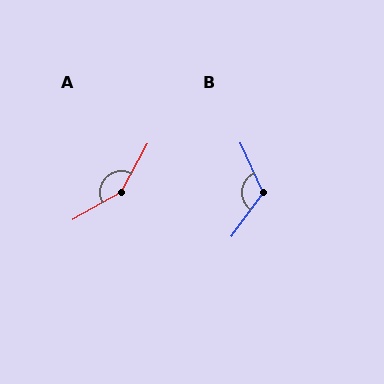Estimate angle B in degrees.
Approximately 120 degrees.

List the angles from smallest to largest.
B (120°), A (148°).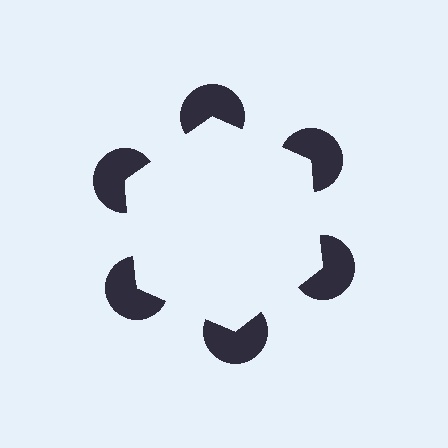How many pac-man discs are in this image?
There are 6 — one at each vertex of the illusory hexagon.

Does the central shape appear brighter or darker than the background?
It typically appears slightly brighter than the background, even though no actual brightness change is drawn.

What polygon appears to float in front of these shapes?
An illusory hexagon — its edges are inferred from the aligned wedge cuts in the pac-man discs, not physically drawn.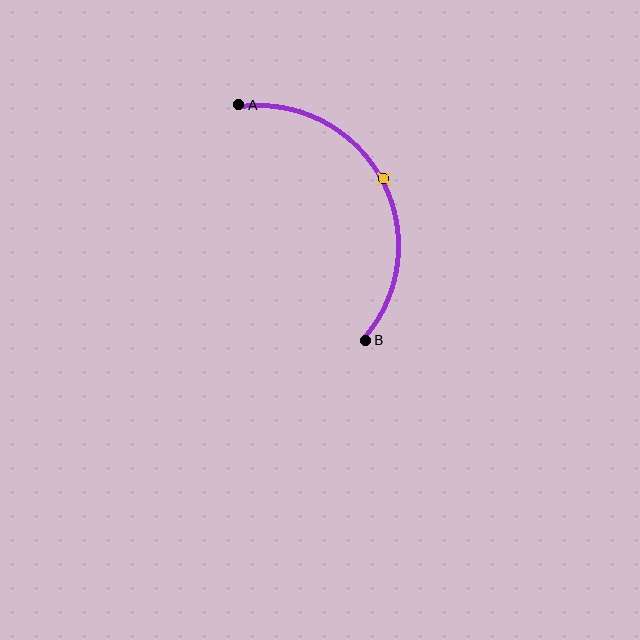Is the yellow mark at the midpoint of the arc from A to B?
Yes. The yellow mark lies on the arc at equal arc-length from both A and B — it is the arc midpoint.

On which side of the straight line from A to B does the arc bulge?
The arc bulges to the right of the straight line connecting A and B.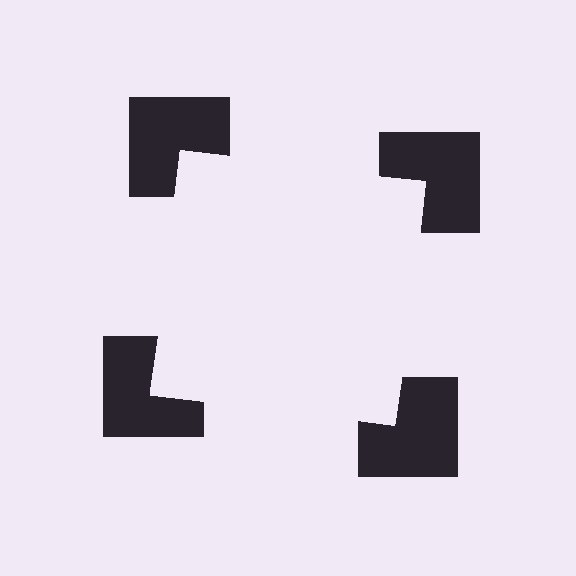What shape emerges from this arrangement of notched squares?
An illusory square — its edges are inferred from the aligned wedge cuts in the notched squares, not physically drawn.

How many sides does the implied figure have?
4 sides.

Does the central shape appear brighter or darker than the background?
It typically appears slightly brighter than the background, even though no actual brightness change is drawn.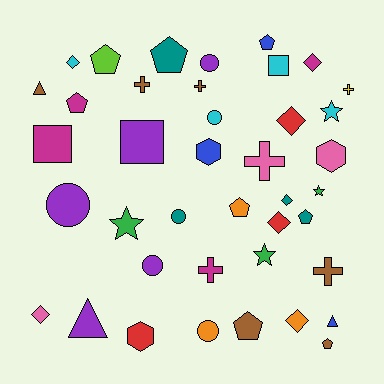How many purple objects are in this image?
There are 5 purple objects.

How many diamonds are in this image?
There are 7 diamonds.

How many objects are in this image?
There are 40 objects.